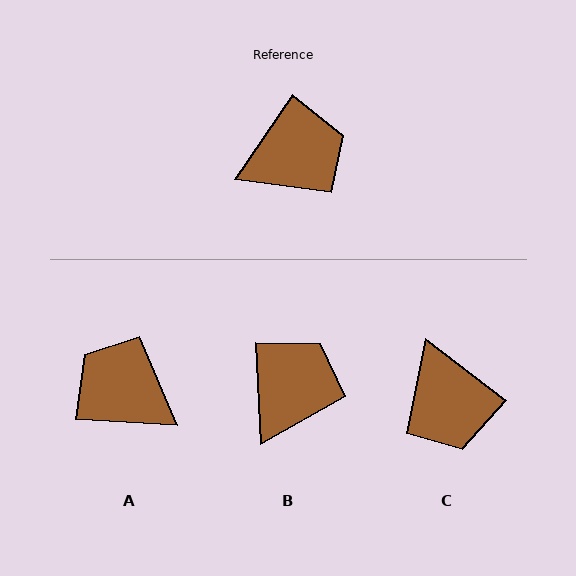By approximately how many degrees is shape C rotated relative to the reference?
Approximately 93 degrees clockwise.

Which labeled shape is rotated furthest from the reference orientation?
A, about 121 degrees away.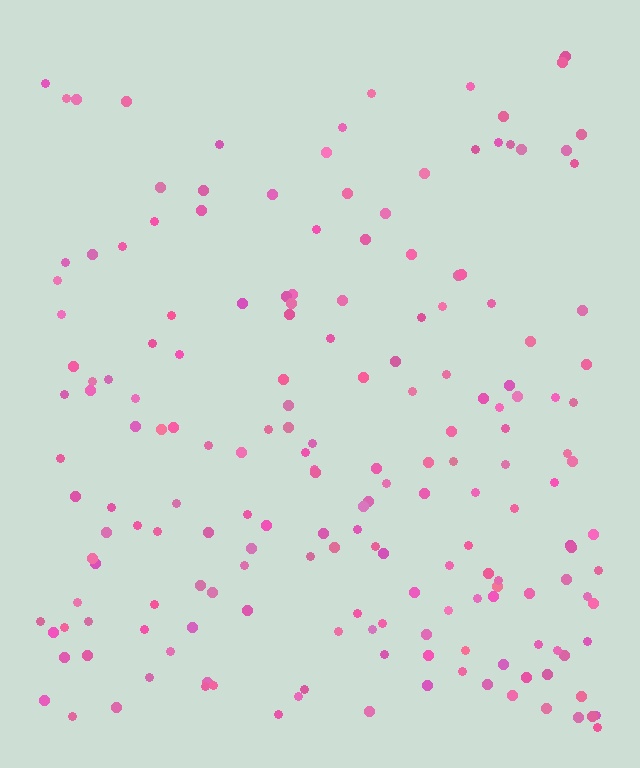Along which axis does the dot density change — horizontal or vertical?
Vertical.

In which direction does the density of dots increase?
From top to bottom, with the bottom side densest.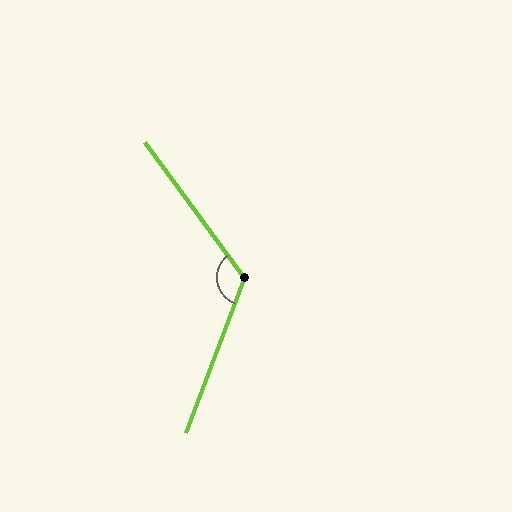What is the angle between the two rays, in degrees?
Approximately 122 degrees.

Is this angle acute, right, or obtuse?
It is obtuse.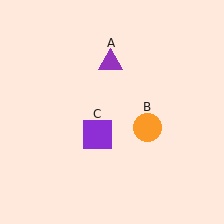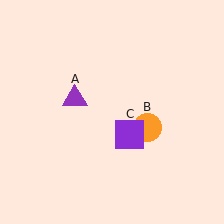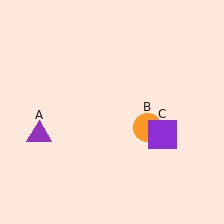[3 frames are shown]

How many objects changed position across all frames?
2 objects changed position: purple triangle (object A), purple square (object C).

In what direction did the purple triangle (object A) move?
The purple triangle (object A) moved down and to the left.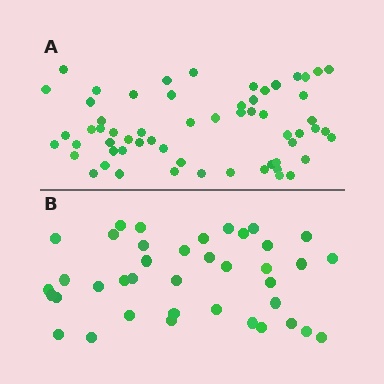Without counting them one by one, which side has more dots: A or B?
Region A (the top region) has more dots.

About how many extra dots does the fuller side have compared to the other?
Region A has approximately 20 more dots than region B.